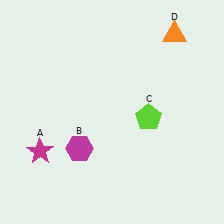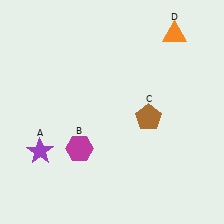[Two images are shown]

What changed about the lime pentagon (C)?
In Image 1, C is lime. In Image 2, it changed to brown.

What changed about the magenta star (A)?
In Image 1, A is magenta. In Image 2, it changed to purple.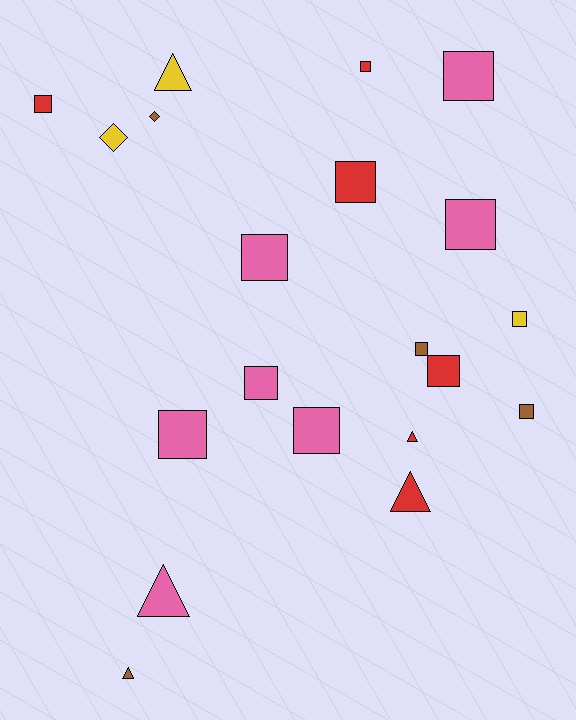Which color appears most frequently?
Pink, with 7 objects.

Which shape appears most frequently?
Square, with 13 objects.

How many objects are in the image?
There are 20 objects.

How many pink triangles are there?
There is 1 pink triangle.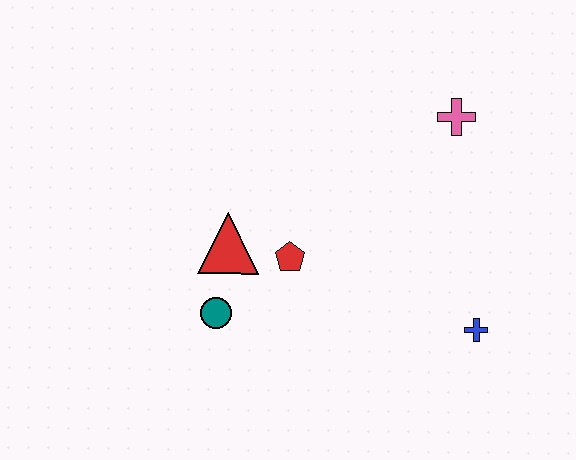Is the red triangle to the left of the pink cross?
Yes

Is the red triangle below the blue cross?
No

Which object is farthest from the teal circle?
The pink cross is farthest from the teal circle.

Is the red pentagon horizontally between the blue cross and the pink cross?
No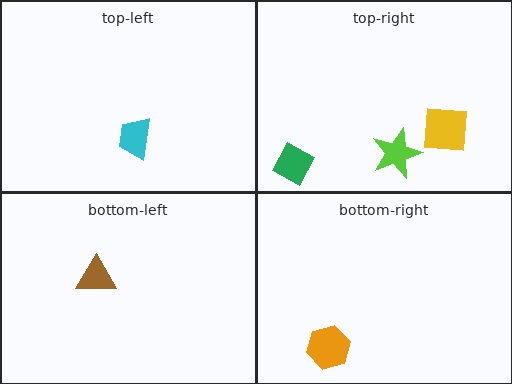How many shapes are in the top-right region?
3.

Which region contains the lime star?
The top-right region.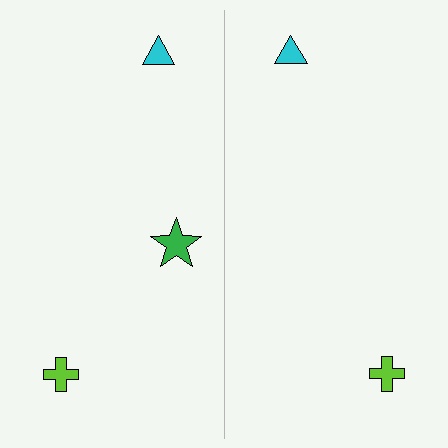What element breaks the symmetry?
A green star is missing from the right side.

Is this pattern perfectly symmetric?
No, the pattern is not perfectly symmetric. A green star is missing from the right side.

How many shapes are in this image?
There are 5 shapes in this image.